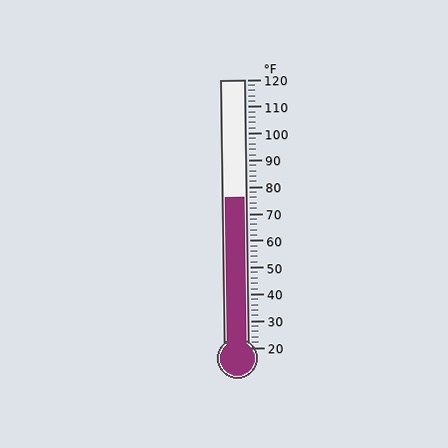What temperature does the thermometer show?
The thermometer shows approximately 76°F.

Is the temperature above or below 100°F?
The temperature is below 100°F.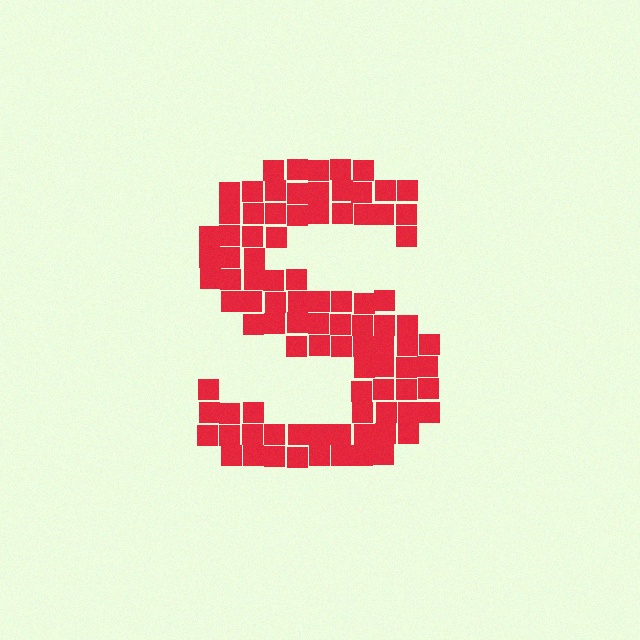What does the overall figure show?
The overall figure shows the letter S.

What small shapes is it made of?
It is made of small squares.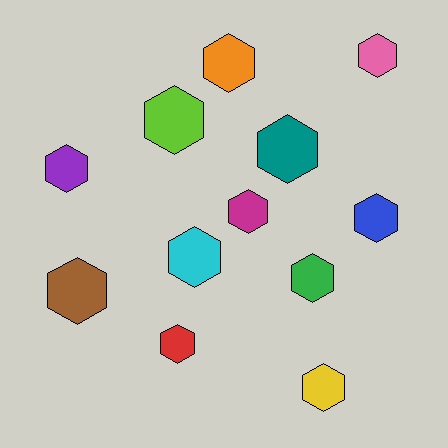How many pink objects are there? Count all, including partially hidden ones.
There is 1 pink object.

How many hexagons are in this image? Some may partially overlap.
There are 12 hexagons.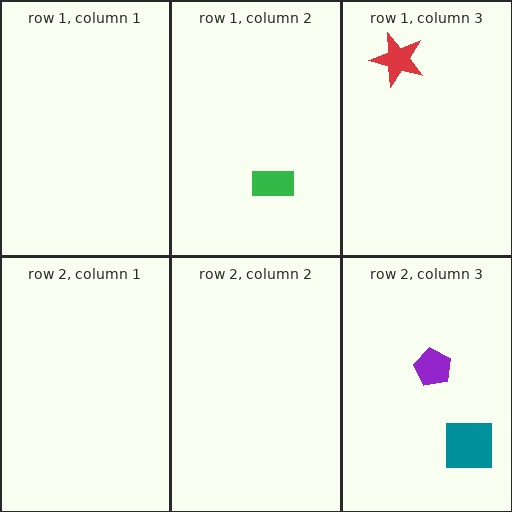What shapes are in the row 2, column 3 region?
The purple pentagon, the teal square.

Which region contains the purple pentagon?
The row 2, column 3 region.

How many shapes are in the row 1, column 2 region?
1.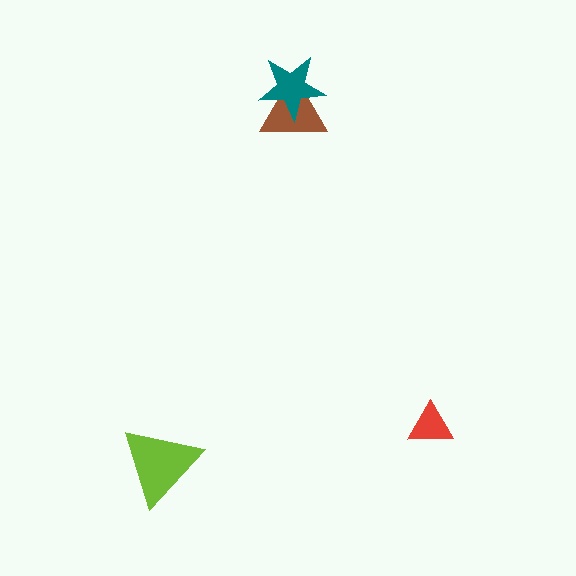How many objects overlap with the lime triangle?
0 objects overlap with the lime triangle.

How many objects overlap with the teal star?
1 object overlaps with the teal star.